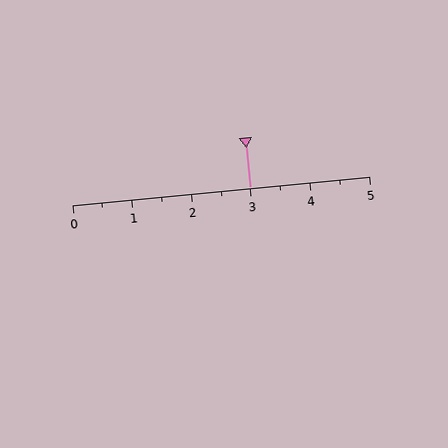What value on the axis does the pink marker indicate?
The marker indicates approximately 3.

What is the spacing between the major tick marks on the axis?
The major ticks are spaced 1 apart.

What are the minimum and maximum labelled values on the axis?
The axis runs from 0 to 5.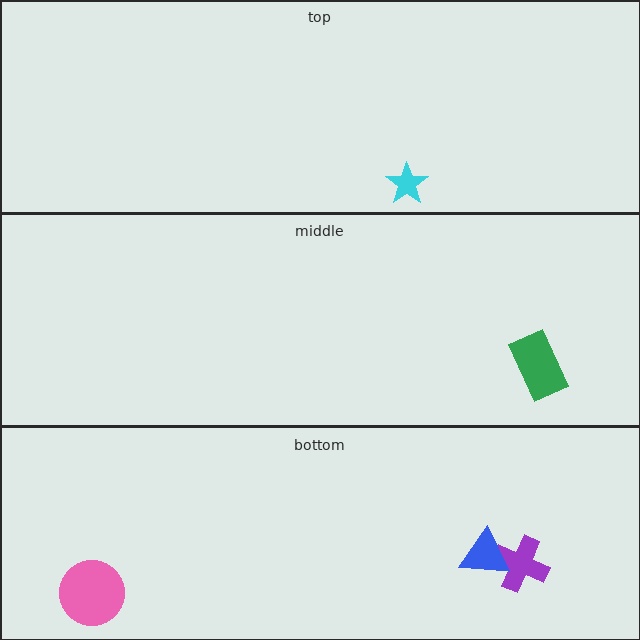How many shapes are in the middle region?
1.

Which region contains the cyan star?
The top region.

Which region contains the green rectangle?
The middle region.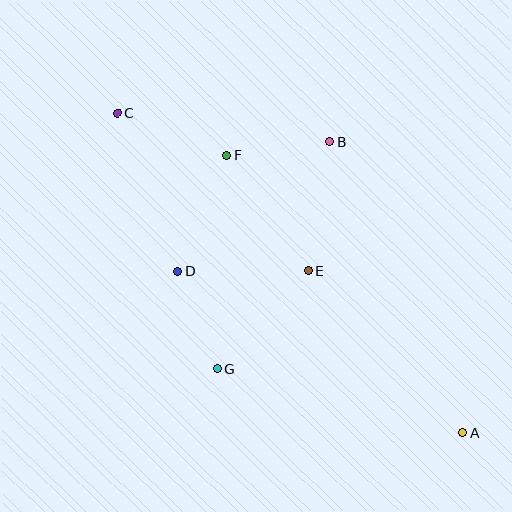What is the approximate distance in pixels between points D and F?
The distance between D and F is approximately 126 pixels.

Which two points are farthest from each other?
Points A and C are farthest from each other.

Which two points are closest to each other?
Points B and F are closest to each other.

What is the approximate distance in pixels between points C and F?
The distance between C and F is approximately 117 pixels.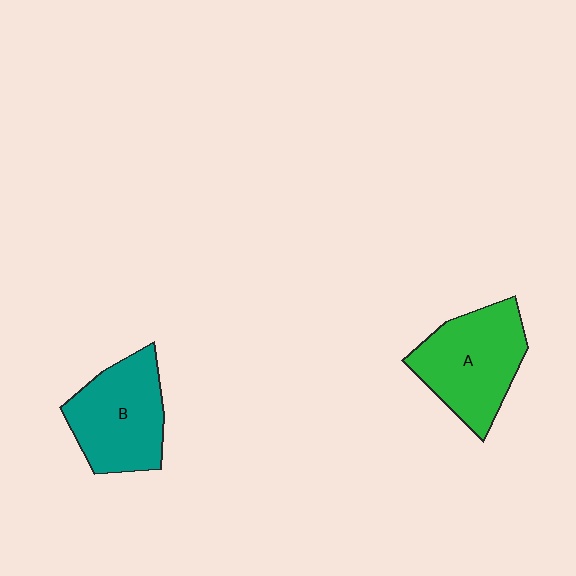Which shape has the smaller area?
Shape B (teal).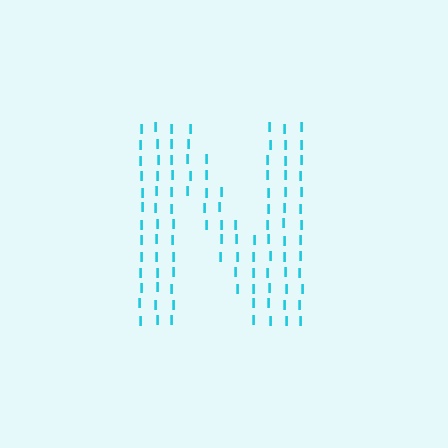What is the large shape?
The large shape is the letter N.